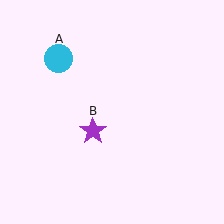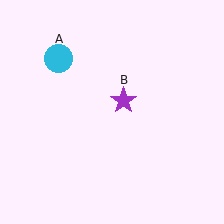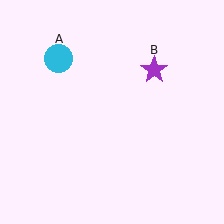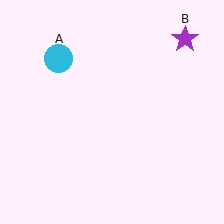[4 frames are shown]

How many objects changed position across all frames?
1 object changed position: purple star (object B).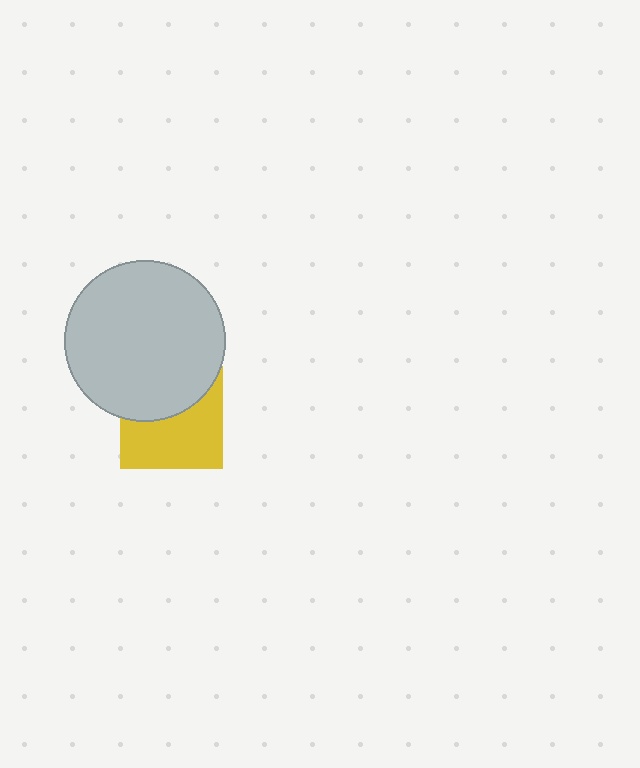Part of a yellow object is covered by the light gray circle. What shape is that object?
It is a square.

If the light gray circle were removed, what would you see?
You would see the complete yellow square.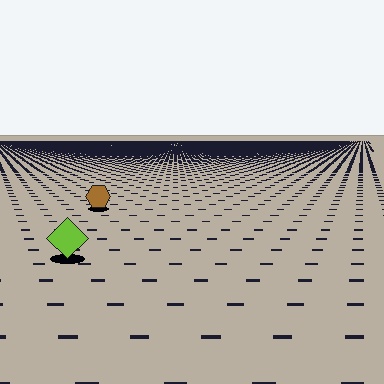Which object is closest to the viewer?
The lime diamond is closest. The texture marks near it are larger and more spread out.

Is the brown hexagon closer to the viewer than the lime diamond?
No. The lime diamond is closer — you can tell from the texture gradient: the ground texture is coarser near it.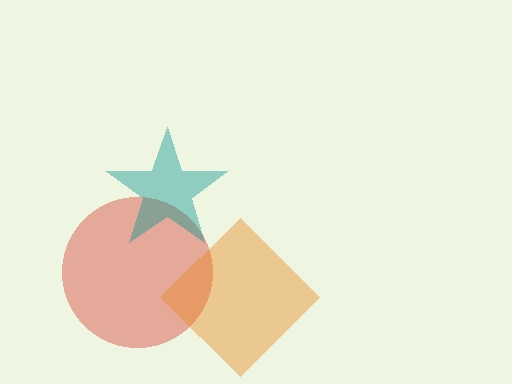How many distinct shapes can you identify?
There are 3 distinct shapes: a red circle, a teal star, an orange diamond.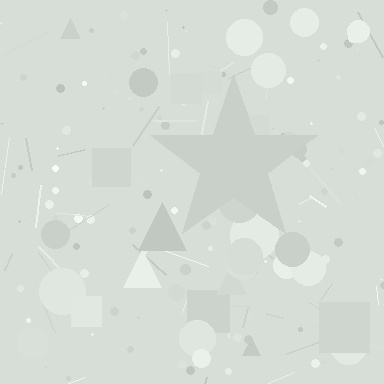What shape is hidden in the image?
A star is hidden in the image.